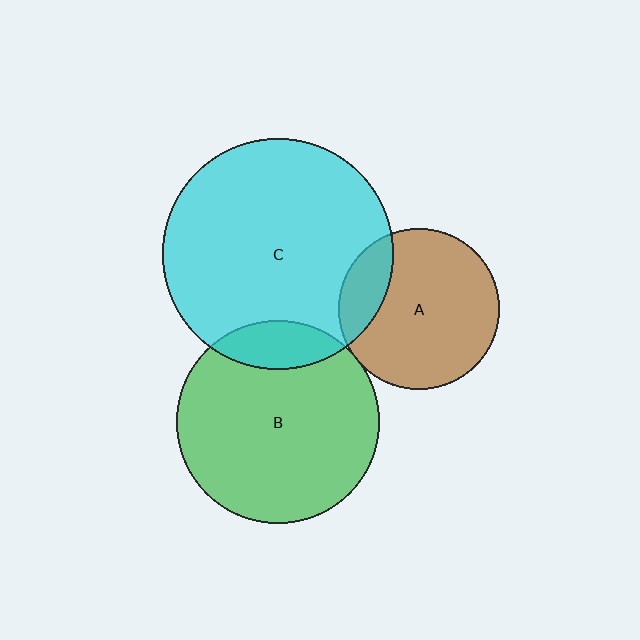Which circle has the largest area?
Circle C (cyan).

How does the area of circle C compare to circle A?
Approximately 2.0 times.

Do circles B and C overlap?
Yes.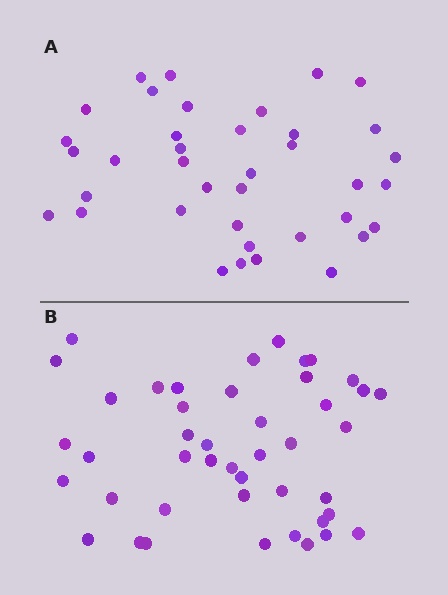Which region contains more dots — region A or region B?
Region B (the bottom region) has more dots.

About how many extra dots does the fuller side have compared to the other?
Region B has about 6 more dots than region A.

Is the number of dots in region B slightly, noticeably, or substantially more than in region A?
Region B has only slightly more — the two regions are fairly close. The ratio is roughly 1.2 to 1.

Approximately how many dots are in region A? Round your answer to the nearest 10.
About 40 dots. (The exact count is 38, which rounds to 40.)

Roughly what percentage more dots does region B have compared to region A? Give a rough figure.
About 15% more.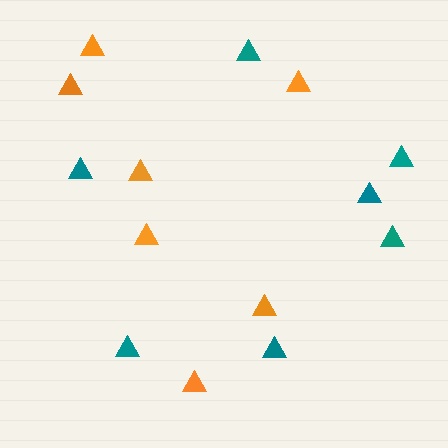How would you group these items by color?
There are 2 groups: one group of orange triangles (7) and one group of teal triangles (7).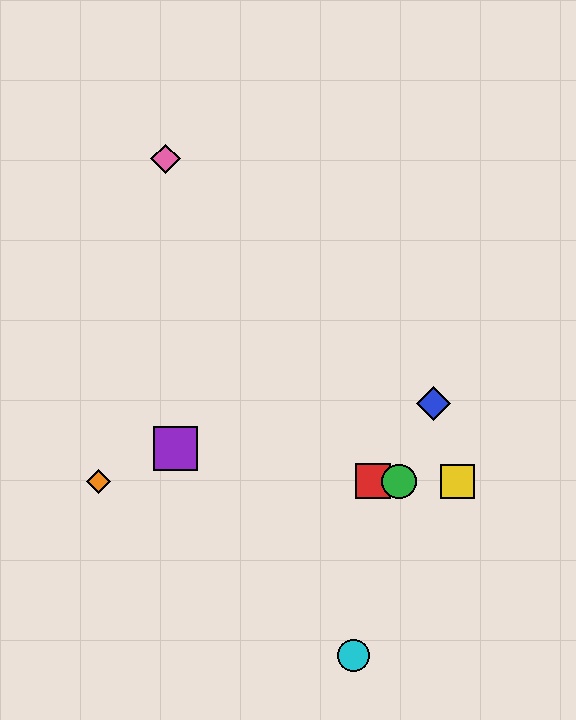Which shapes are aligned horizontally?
The red square, the green circle, the yellow square, the orange diamond are aligned horizontally.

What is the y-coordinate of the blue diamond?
The blue diamond is at y≈404.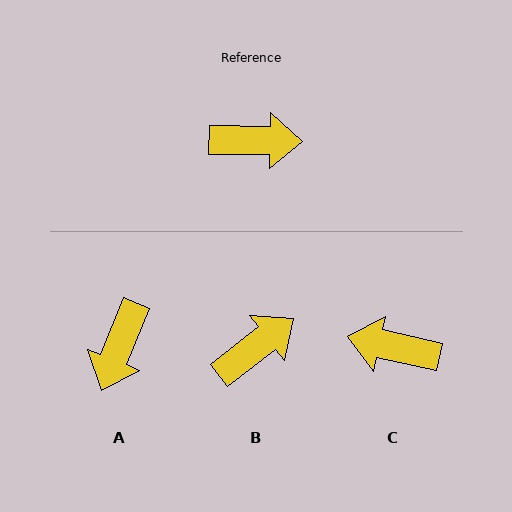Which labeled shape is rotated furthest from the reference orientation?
C, about 168 degrees away.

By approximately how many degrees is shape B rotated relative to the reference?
Approximately 38 degrees counter-clockwise.